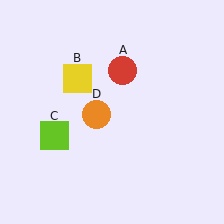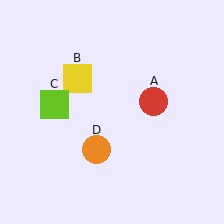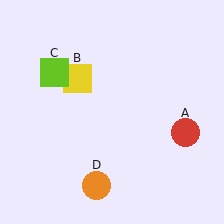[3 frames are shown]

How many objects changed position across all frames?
3 objects changed position: red circle (object A), lime square (object C), orange circle (object D).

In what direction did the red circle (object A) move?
The red circle (object A) moved down and to the right.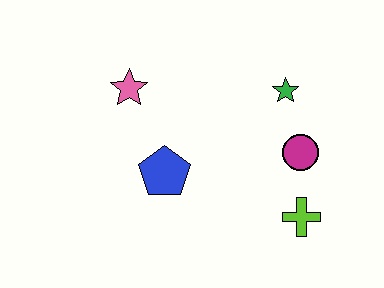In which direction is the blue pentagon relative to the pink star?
The blue pentagon is below the pink star.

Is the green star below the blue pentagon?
No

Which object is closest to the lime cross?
The magenta circle is closest to the lime cross.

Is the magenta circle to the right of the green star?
Yes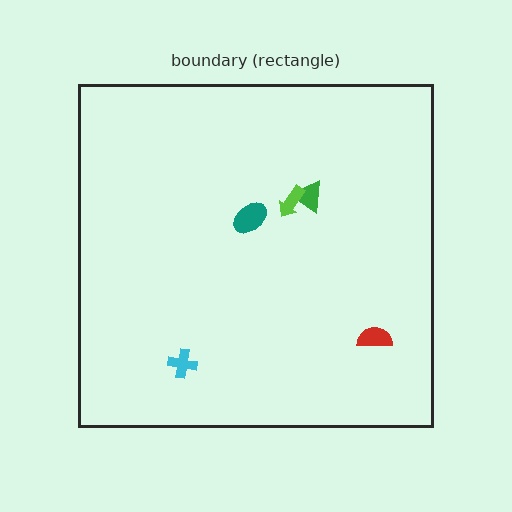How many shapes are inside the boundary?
5 inside, 0 outside.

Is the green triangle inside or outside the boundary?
Inside.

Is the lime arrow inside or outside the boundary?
Inside.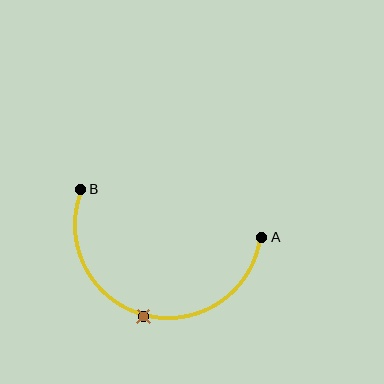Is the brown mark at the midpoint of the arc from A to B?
Yes. The brown mark lies on the arc at equal arc-length from both A and B — it is the arc midpoint.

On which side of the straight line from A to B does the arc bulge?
The arc bulges below the straight line connecting A and B.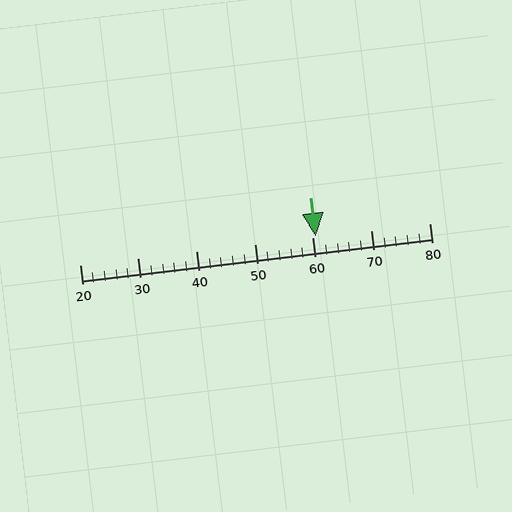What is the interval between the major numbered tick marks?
The major tick marks are spaced 10 units apart.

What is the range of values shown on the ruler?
The ruler shows values from 20 to 80.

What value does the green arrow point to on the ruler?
The green arrow points to approximately 60.